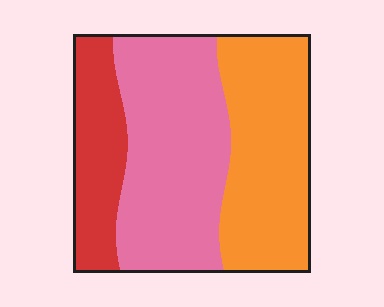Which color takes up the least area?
Red, at roughly 20%.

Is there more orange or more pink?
Pink.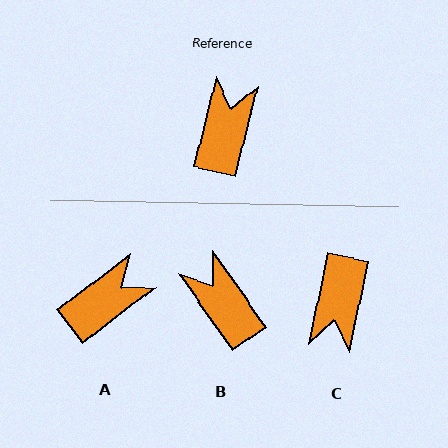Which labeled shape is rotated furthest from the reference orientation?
C, about 178 degrees away.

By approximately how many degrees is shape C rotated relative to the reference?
Approximately 178 degrees clockwise.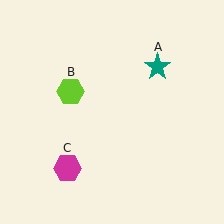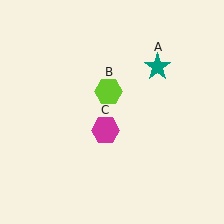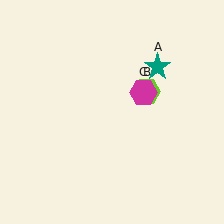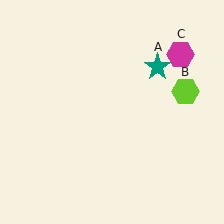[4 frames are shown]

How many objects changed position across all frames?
2 objects changed position: lime hexagon (object B), magenta hexagon (object C).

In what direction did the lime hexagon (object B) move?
The lime hexagon (object B) moved right.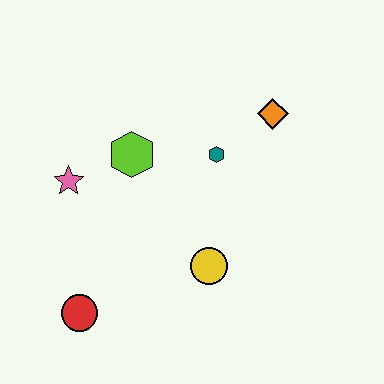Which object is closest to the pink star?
The lime hexagon is closest to the pink star.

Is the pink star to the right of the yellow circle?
No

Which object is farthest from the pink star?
The orange diamond is farthest from the pink star.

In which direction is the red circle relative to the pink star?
The red circle is below the pink star.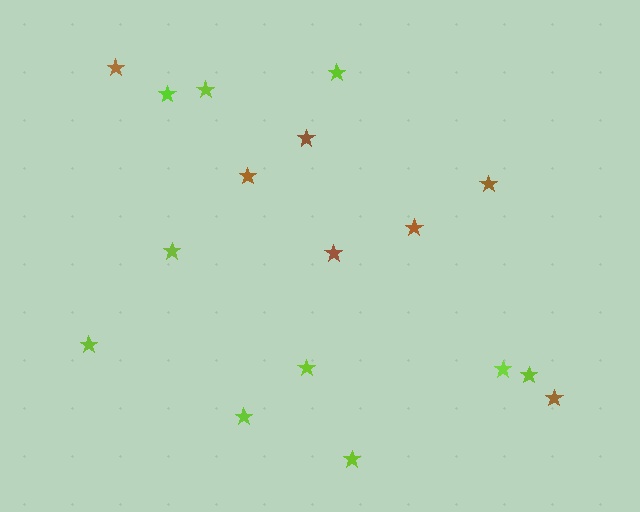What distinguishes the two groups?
There are 2 groups: one group of brown stars (7) and one group of lime stars (10).